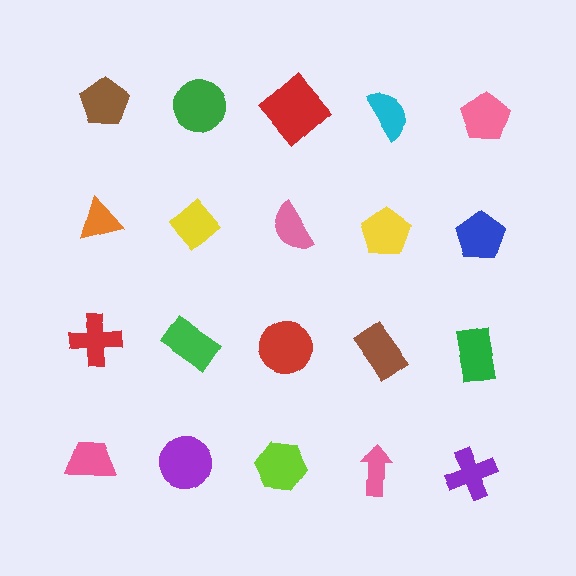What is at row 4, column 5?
A purple cross.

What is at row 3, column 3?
A red circle.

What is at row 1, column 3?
A red diamond.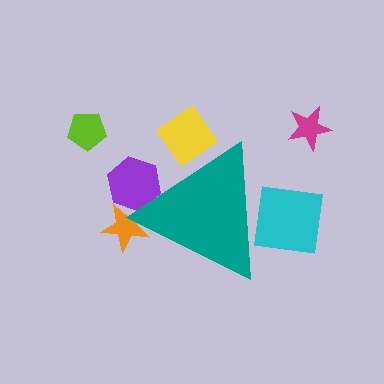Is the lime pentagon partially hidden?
No, the lime pentagon is fully visible.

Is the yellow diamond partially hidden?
Yes, the yellow diamond is partially hidden behind the teal triangle.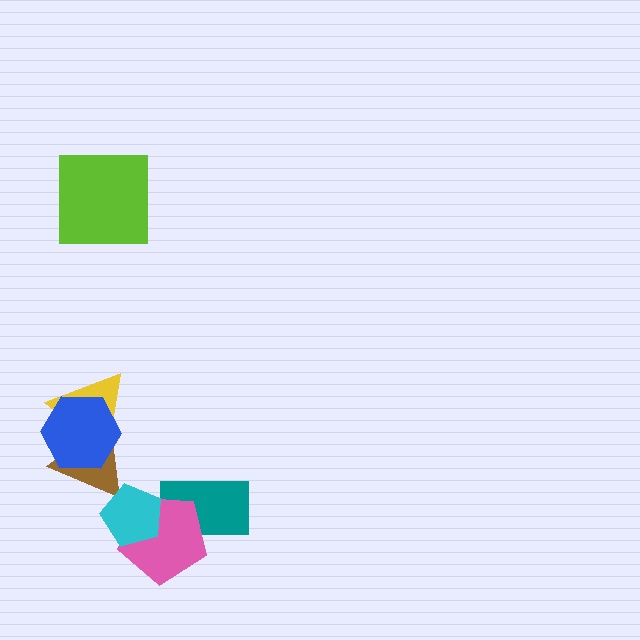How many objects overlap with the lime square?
0 objects overlap with the lime square.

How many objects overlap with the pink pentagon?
2 objects overlap with the pink pentagon.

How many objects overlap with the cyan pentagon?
2 objects overlap with the cyan pentagon.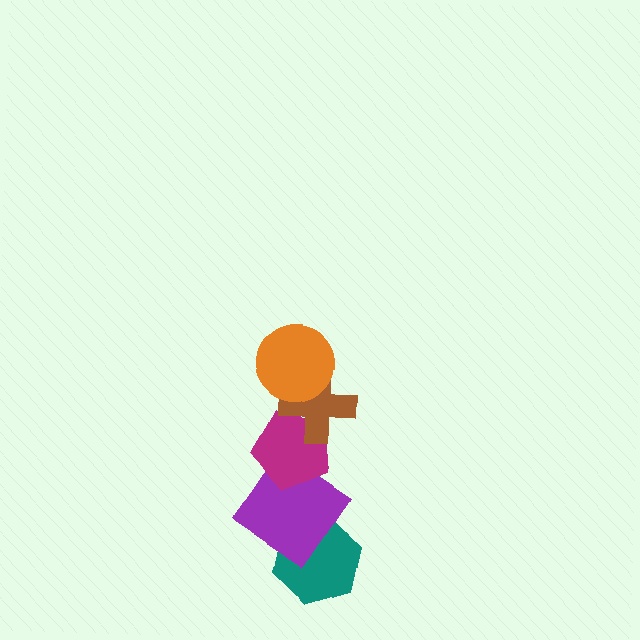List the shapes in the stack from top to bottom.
From top to bottom: the orange circle, the brown cross, the magenta pentagon, the purple diamond, the teal hexagon.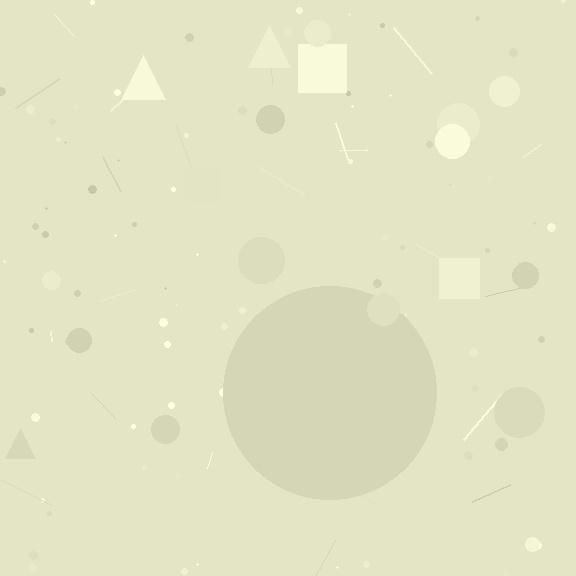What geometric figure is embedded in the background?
A circle is embedded in the background.